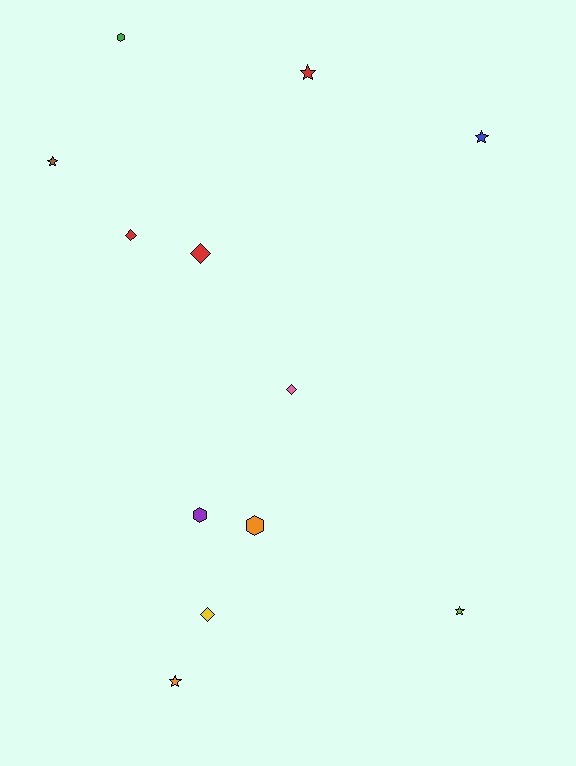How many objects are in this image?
There are 12 objects.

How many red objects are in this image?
There are 3 red objects.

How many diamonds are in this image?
There are 4 diamonds.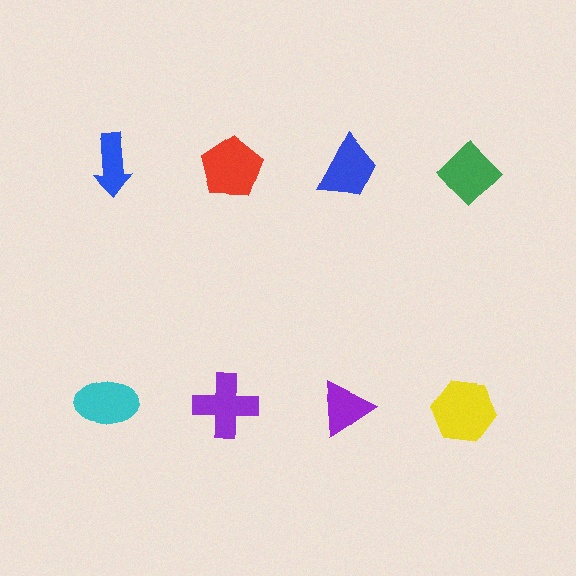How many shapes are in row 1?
4 shapes.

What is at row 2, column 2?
A purple cross.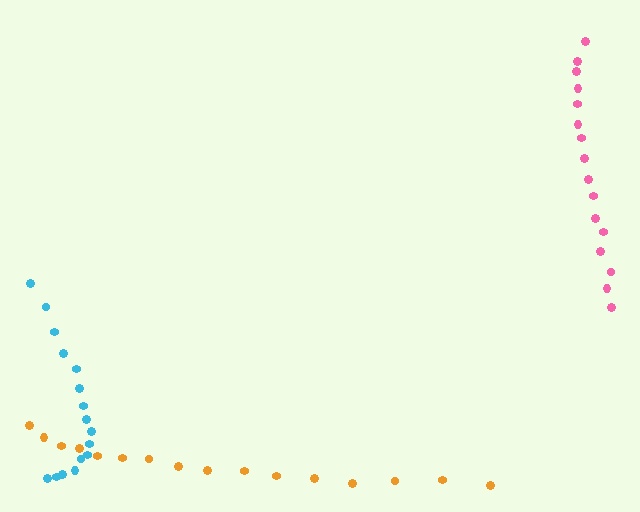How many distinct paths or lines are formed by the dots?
There are 3 distinct paths.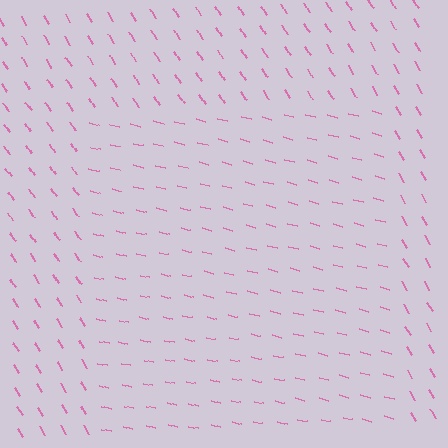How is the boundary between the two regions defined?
The boundary is defined purely by a change in line orientation (approximately 45 degrees difference). All lines are the same color and thickness.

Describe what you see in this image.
The image is filled with small pink line segments. A rectangle region in the image has lines oriented differently from the surrounding lines, creating a visible texture boundary.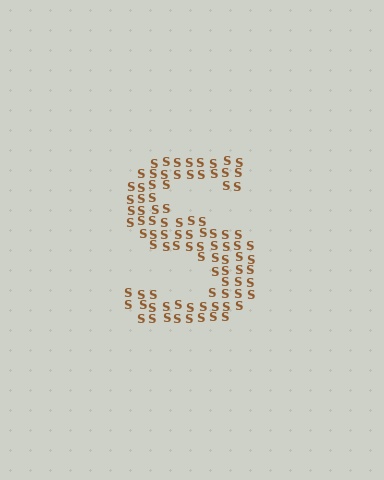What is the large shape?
The large shape is the letter S.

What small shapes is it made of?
It is made of small letter S's.